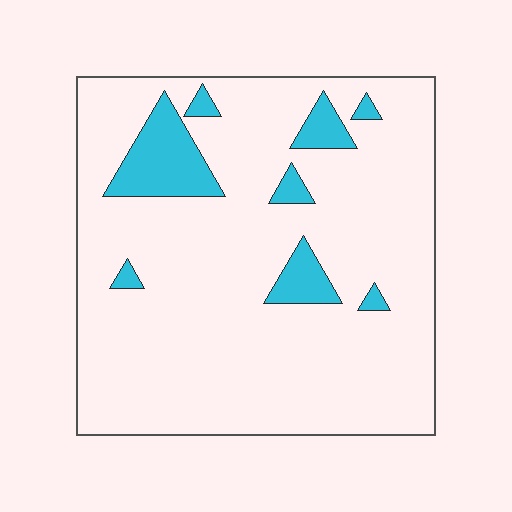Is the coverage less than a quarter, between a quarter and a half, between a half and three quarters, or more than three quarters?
Less than a quarter.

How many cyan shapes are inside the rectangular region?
8.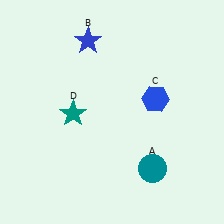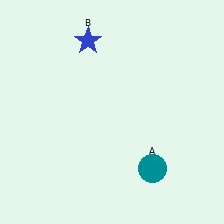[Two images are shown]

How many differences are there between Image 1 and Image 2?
There are 2 differences between the two images.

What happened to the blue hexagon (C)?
The blue hexagon (C) was removed in Image 2. It was in the top-right area of Image 1.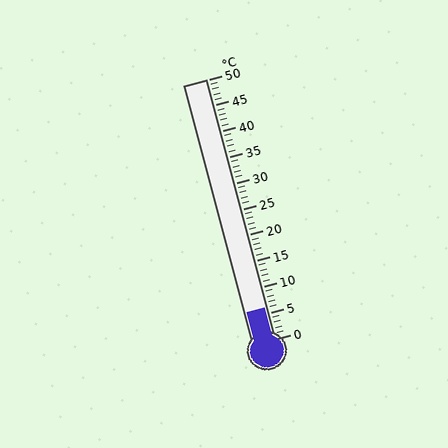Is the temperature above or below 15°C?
The temperature is below 15°C.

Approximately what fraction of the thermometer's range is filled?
The thermometer is filled to approximately 10% of its range.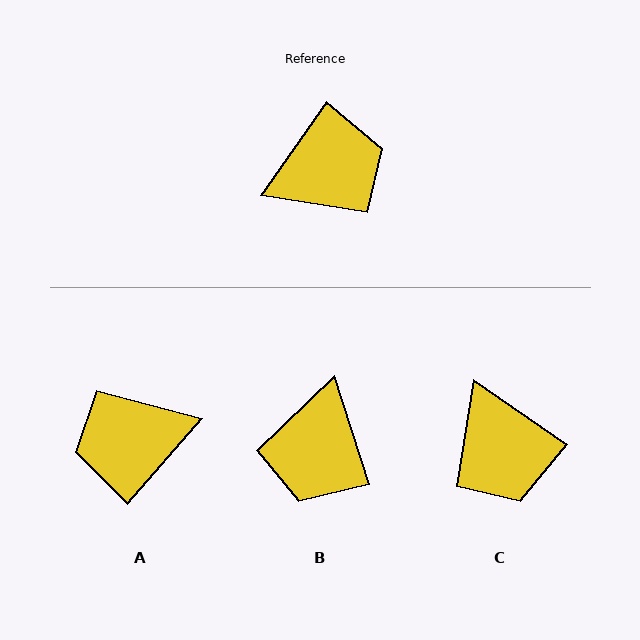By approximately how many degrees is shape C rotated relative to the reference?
Approximately 90 degrees clockwise.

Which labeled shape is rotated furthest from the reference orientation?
A, about 174 degrees away.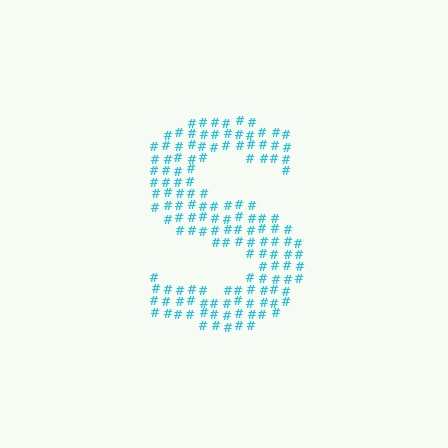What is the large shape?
The large shape is the letter S.